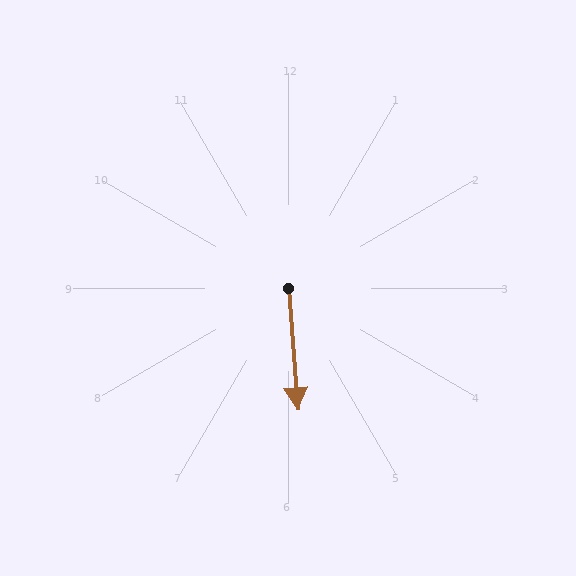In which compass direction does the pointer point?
South.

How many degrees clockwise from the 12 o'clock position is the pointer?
Approximately 176 degrees.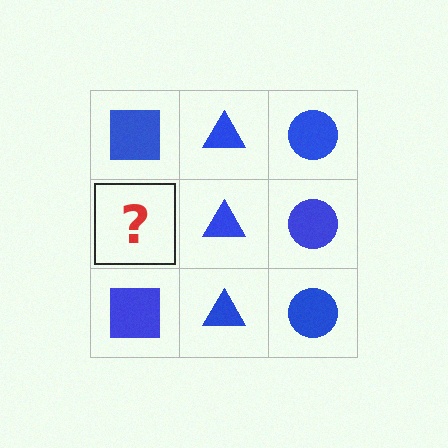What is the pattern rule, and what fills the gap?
The rule is that each column has a consistent shape. The gap should be filled with a blue square.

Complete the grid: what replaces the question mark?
The question mark should be replaced with a blue square.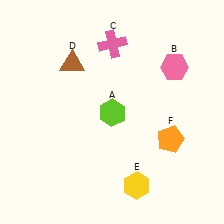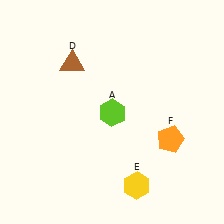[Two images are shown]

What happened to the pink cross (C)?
The pink cross (C) was removed in Image 2. It was in the top-right area of Image 1.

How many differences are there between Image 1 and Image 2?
There are 2 differences between the two images.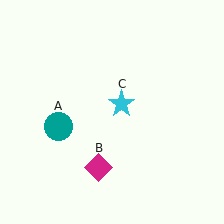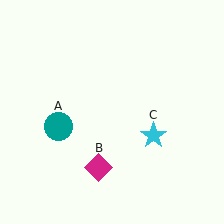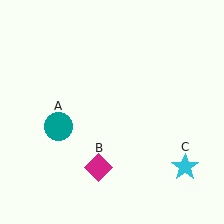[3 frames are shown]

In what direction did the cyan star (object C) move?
The cyan star (object C) moved down and to the right.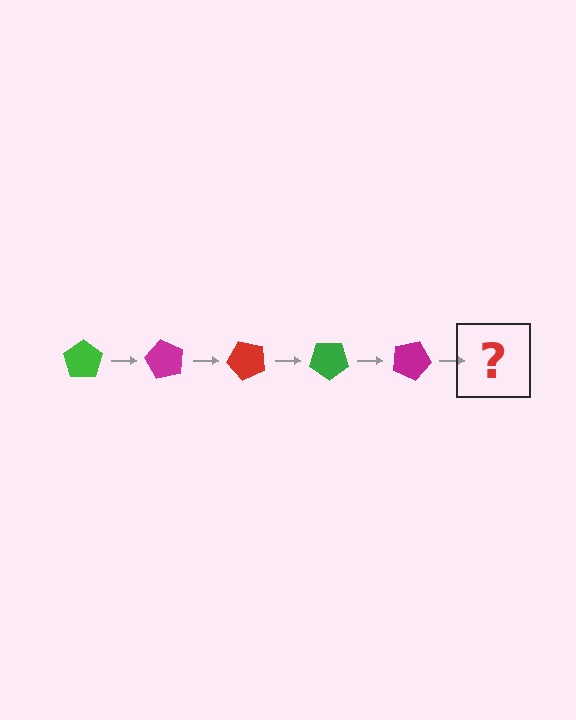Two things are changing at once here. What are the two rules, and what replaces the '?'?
The two rules are that it rotates 60 degrees each step and the color cycles through green, magenta, and red. The '?' should be a red pentagon, rotated 300 degrees from the start.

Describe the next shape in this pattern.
It should be a red pentagon, rotated 300 degrees from the start.